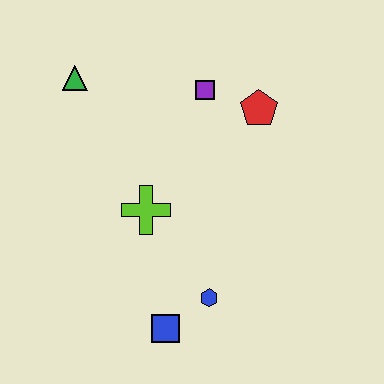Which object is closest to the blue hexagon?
The blue square is closest to the blue hexagon.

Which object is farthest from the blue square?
The green triangle is farthest from the blue square.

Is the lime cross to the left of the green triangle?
No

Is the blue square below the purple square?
Yes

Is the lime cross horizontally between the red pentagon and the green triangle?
Yes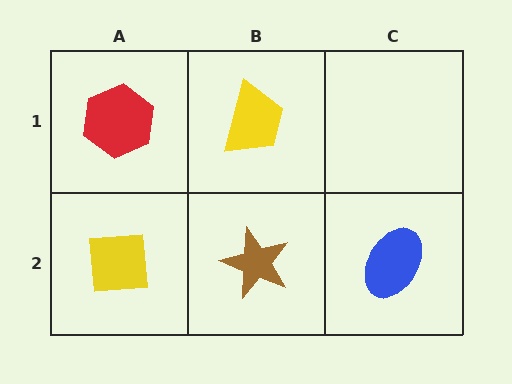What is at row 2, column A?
A yellow square.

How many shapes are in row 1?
2 shapes.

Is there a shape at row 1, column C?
No, that cell is empty.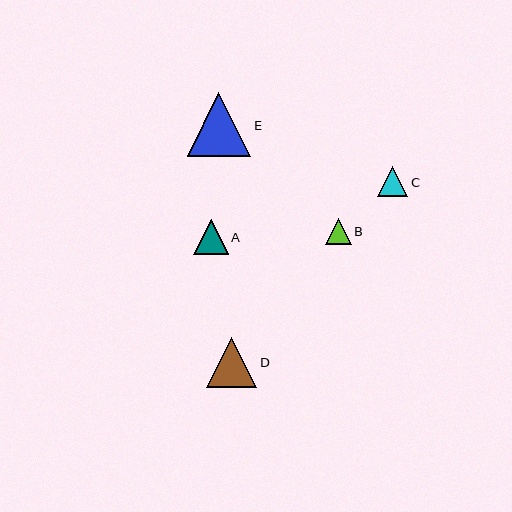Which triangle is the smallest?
Triangle B is the smallest with a size of approximately 25 pixels.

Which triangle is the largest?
Triangle E is the largest with a size of approximately 64 pixels.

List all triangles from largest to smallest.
From largest to smallest: E, D, A, C, B.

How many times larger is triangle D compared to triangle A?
Triangle D is approximately 1.4 times the size of triangle A.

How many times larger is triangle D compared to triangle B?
Triangle D is approximately 2.0 times the size of triangle B.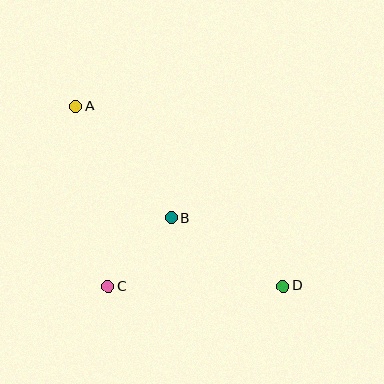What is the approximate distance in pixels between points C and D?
The distance between C and D is approximately 175 pixels.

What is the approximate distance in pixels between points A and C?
The distance between A and C is approximately 183 pixels.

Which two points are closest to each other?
Points B and C are closest to each other.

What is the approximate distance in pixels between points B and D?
The distance between B and D is approximately 131 pixels.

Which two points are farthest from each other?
Points A and D are farthest from each other.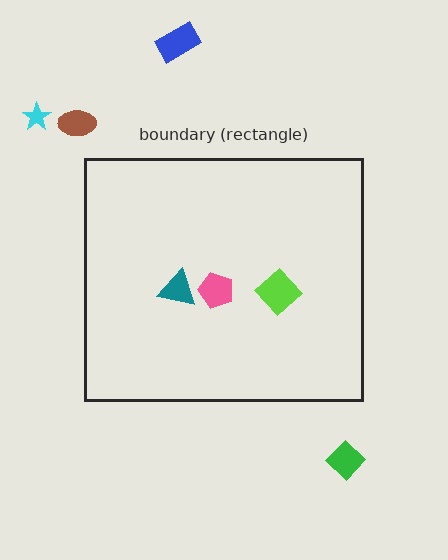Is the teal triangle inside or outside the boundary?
Inside.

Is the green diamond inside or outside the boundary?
Outside.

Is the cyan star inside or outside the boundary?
Outside.